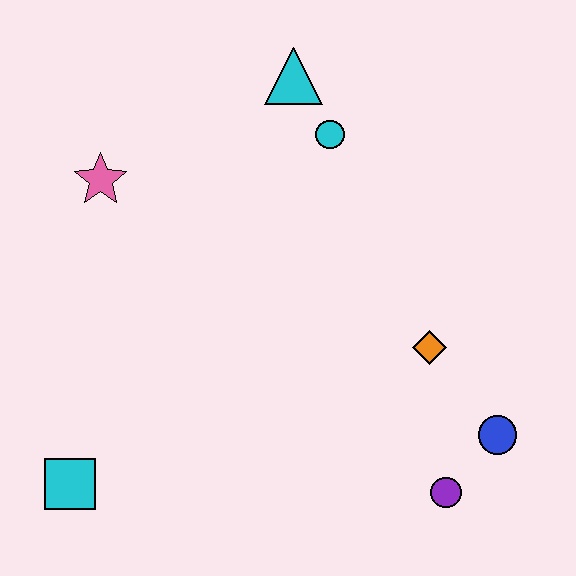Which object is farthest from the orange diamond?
The cyan square is farthest from the orange diamond.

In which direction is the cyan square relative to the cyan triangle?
The cyan square is below the cyan triangle.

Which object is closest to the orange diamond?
The blue circle is closest to the orange diamond.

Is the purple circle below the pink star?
Yes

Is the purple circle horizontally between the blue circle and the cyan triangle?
Yes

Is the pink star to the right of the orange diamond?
No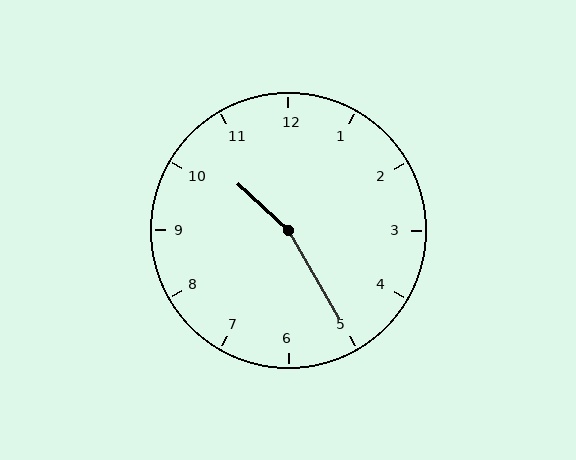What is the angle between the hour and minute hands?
Approximately 162 degrees.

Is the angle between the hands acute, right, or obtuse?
It is obtuse.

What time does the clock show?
10:25.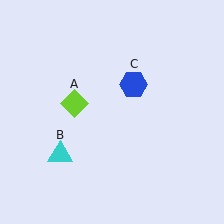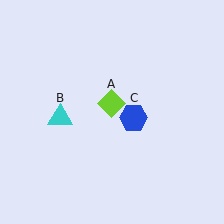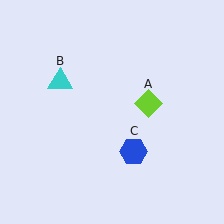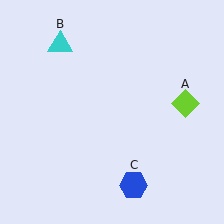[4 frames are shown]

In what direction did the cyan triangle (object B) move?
The cyan triangle (object B) moved up.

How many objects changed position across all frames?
3 objects changed position: lime diamond (object A), cyan triangle (object B), blue hexagon (object C).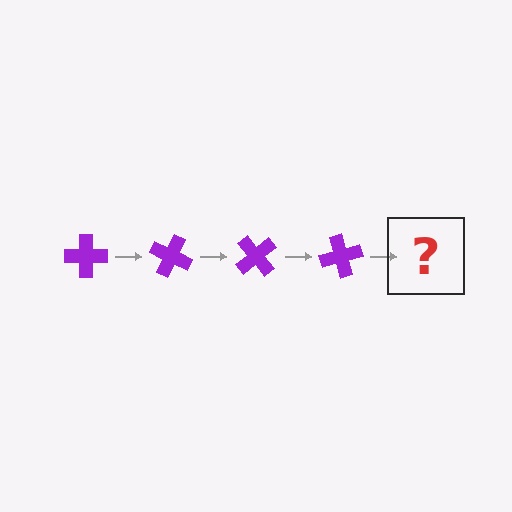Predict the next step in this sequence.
The next step is a purple cross rotated 100 degrees.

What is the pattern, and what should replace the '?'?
The pattern is that the cross rotates 25 degrees each step. The '?' should be a purple cross rotated 100 degrees.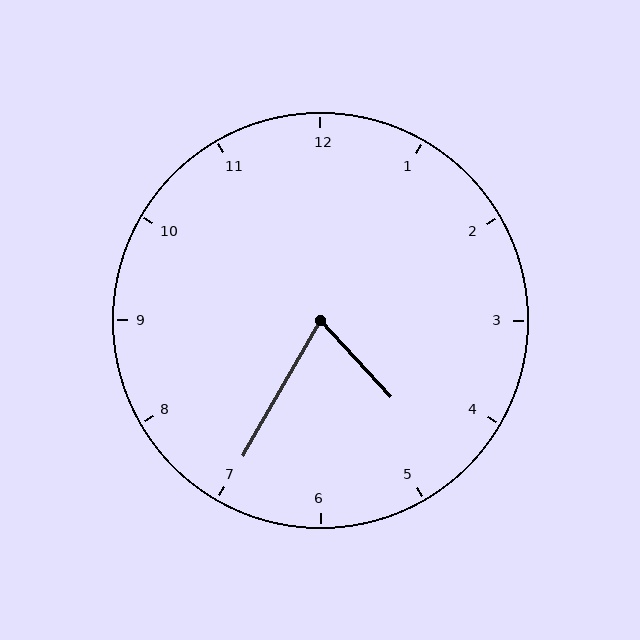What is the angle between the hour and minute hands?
Approximately 72 degrees.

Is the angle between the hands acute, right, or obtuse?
It is acute.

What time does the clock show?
4:35.